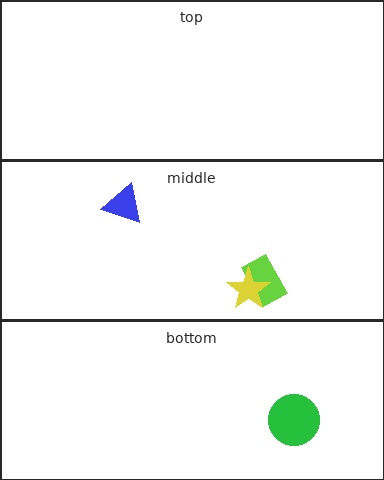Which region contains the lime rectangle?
The middle region.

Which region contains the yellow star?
The middle region.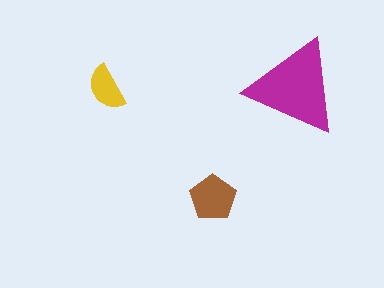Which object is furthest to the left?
The yellow semicircle is leftmost.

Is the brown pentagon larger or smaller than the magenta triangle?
Smaller.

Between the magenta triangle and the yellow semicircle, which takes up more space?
The magenta triangle.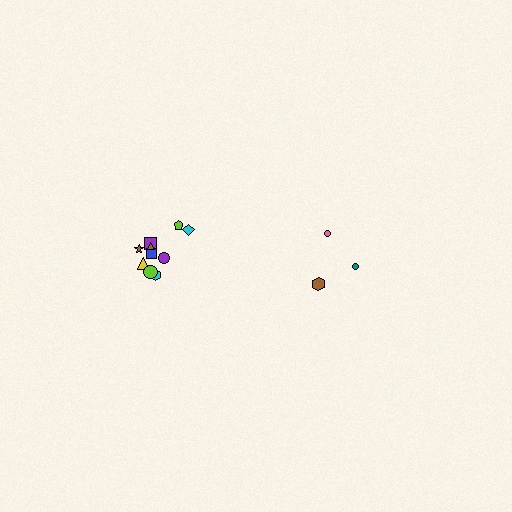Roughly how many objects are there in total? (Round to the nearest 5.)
Roughly 15 objects in total.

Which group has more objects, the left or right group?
The left group.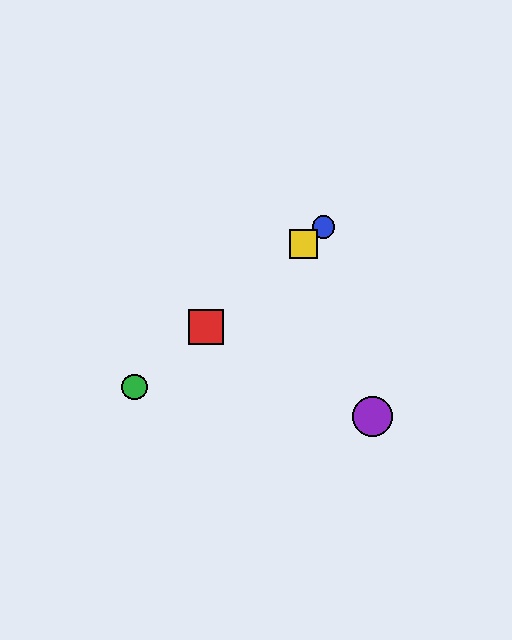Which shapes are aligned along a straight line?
The red square, the blue circle, the green circle, the yellow square are aligned along a straight line.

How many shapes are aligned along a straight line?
4 shapes (the red square, the blue circle, the green circle, the yellow square) are aligned along a straight line.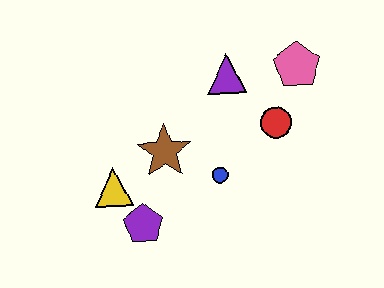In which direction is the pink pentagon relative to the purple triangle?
The pink pentagon is to the right of the purple triangle.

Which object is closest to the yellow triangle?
The purple pentagon is closest to the yellow triangle.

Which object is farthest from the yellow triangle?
The pink pentagon is farthest from the yellow triangle.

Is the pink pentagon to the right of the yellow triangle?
Yes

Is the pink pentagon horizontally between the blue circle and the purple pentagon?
No